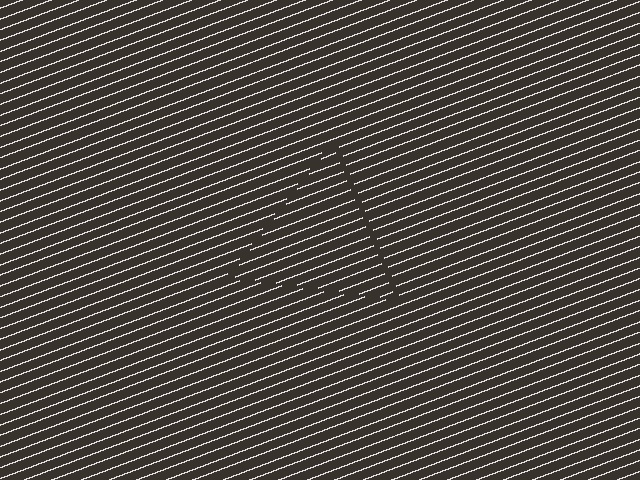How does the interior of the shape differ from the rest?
The interior of the shape contains the same grating, shifted by half a period — the contour is defined by the phase discontinuity where line-ends from the inner and outer gratings abut.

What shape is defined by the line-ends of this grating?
An illusory triangle. The interior of the shape contains the same grating, shifted by half a period — the contour is defined by the phase discontinuity where line-ends from the inner and outer gratings abut.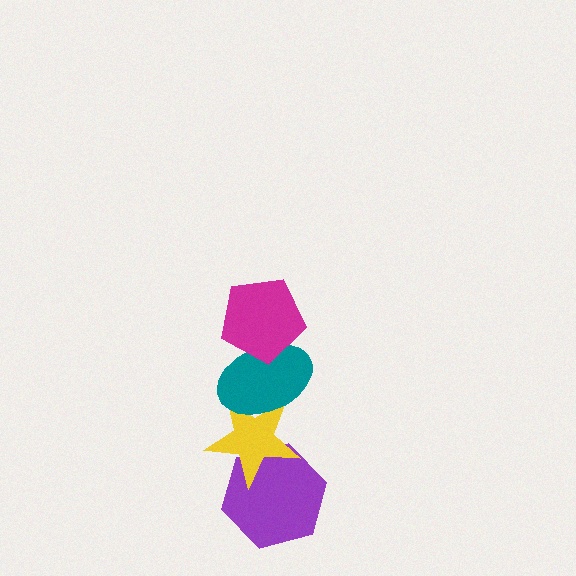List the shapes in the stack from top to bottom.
From top to bottom: the magenta pentagon, the teal ellipse, the yellow star, the purple hexagon.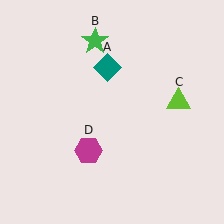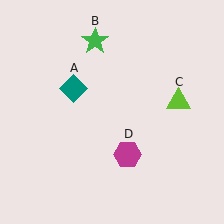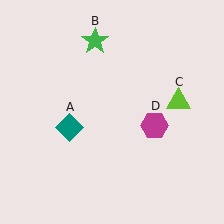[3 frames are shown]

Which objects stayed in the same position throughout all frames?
Green star (object B) and lime triangle (object C) remained stationary.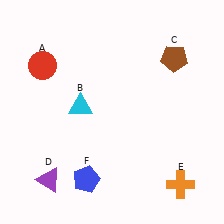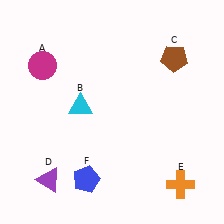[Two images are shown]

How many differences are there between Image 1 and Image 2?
There is 1 difference between the two images.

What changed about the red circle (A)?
In Image 1, A is red. In Image 2, it changed to magenta.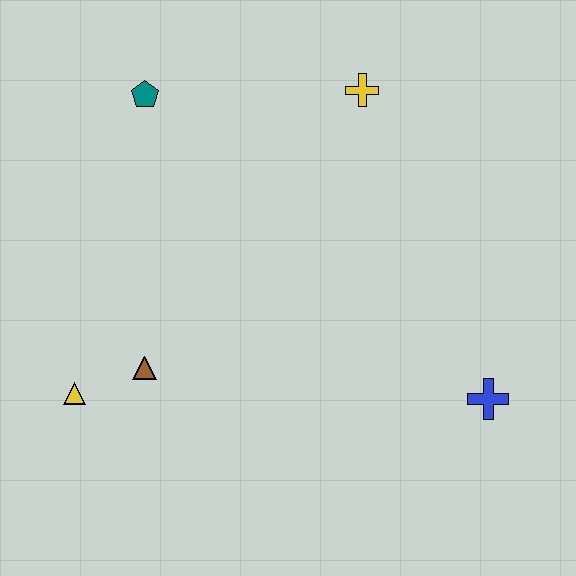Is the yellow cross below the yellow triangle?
No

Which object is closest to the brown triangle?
The yellow triangle is closest to the brown triangle.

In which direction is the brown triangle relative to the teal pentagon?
The brown triangle is below the teal pentagon.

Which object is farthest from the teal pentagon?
The blue cross is farthest from the teal pentagon.